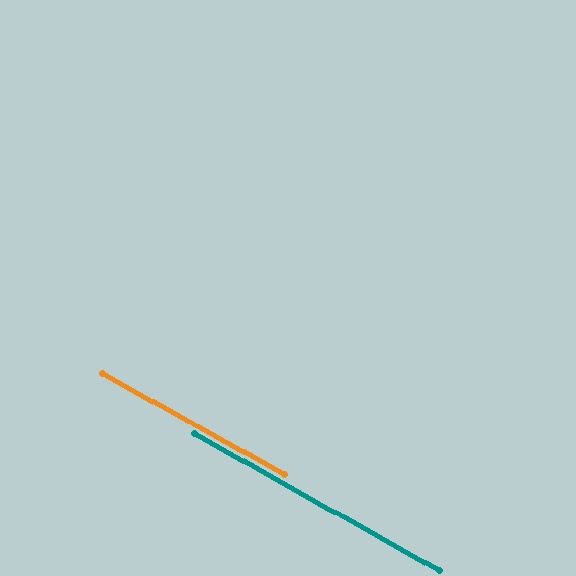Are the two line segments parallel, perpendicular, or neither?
Parallel — their directions differ by only 0.3°.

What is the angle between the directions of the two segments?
Approximately 0 degrees.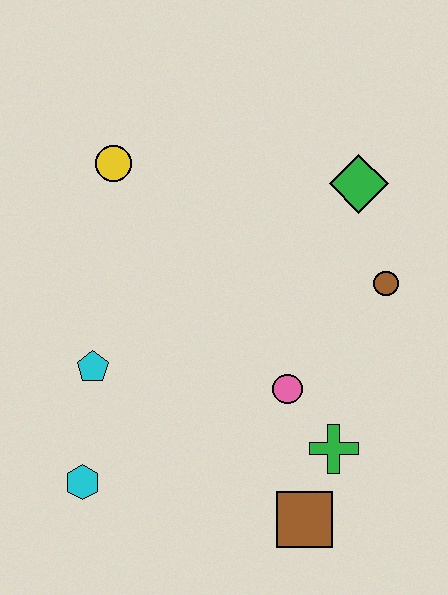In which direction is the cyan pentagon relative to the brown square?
The cyan pentagon is to the left of the brown square.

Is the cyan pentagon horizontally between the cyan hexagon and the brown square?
Yes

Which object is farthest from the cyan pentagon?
The green diamond is farthest from the cyan pentagon.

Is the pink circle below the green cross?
No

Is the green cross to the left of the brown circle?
Yes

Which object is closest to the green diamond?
The brown circle is closest to the green diamond.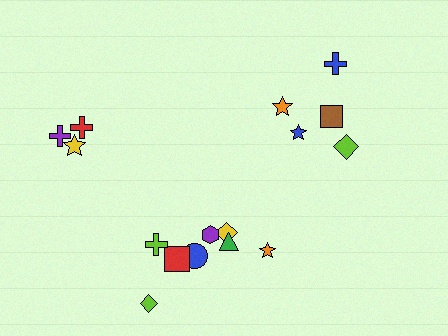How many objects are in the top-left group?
There are 3 objects.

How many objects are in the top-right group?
There are 5 objects.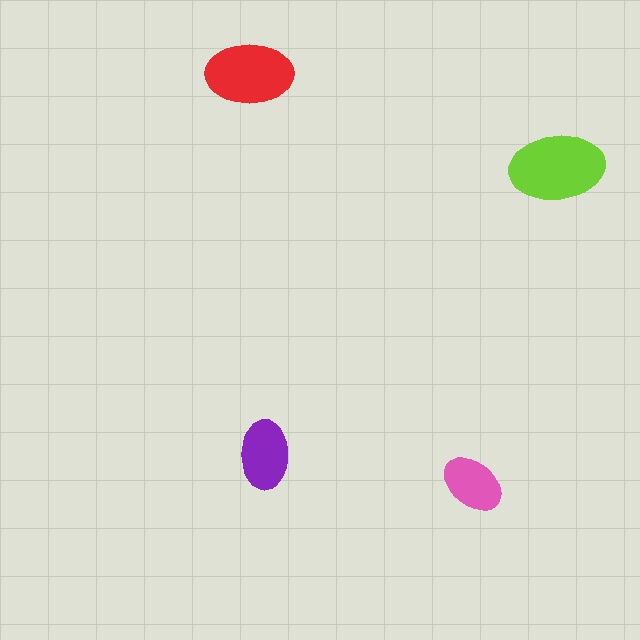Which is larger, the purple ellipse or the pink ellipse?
The purple one.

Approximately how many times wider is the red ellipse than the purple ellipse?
About 1.5 times wider.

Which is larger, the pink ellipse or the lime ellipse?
The lime one.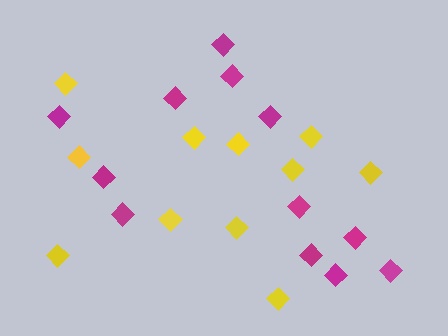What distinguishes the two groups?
There are 2 groups: one group of yellow diamonds (11) and one group of magenta diamonds (12).